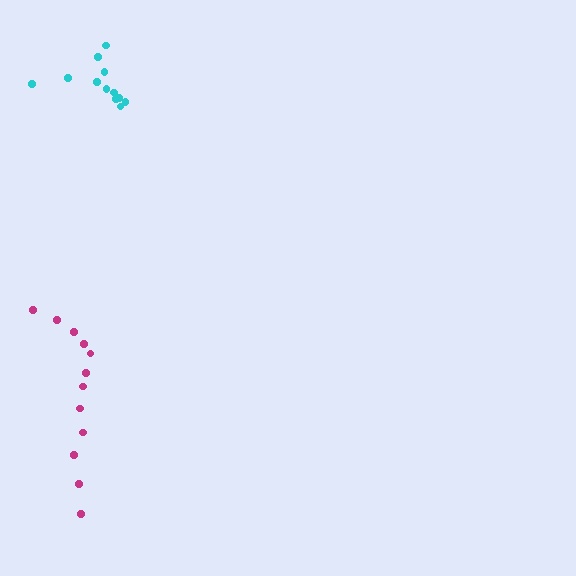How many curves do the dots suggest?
There are 2 distinct paths.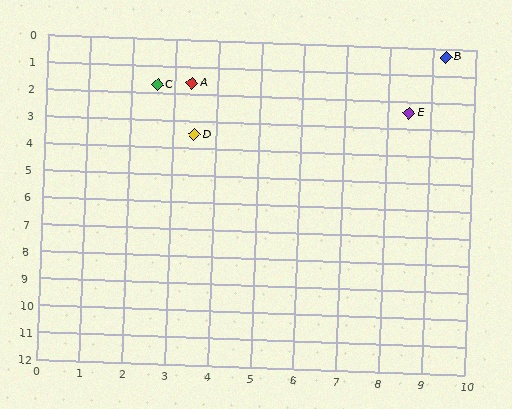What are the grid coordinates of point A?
Point A is at approximately (3.4, 1.6).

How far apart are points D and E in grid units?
Points D and E are about 5.1 grid units apart.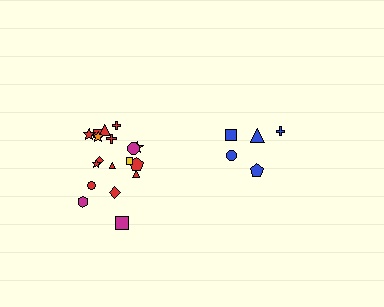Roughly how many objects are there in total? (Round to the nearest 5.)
Roughly 25 objects in total.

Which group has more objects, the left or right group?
The left group.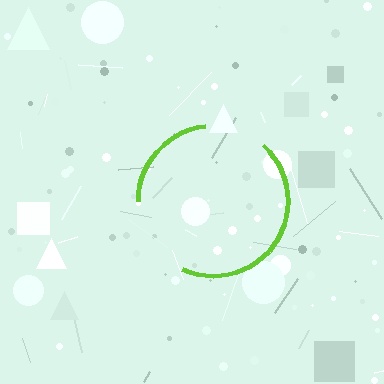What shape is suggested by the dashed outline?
The dashed outline suggests a circle.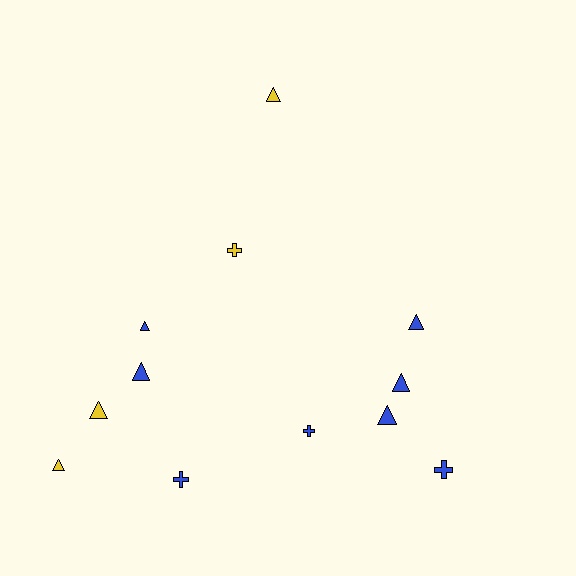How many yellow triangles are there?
There are 3 yellow triangles.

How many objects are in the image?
There are 12 objects.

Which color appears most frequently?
Blue, with 8 objects.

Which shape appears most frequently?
Triangle, with 8 objects.